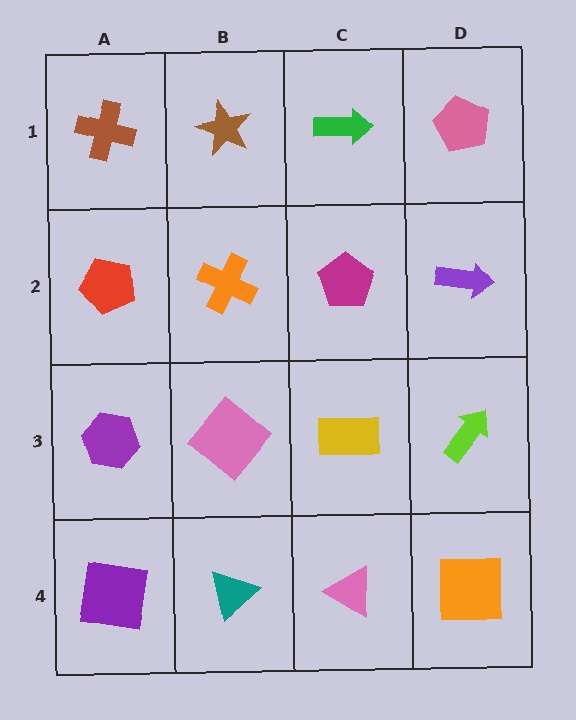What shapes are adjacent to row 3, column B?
An orange cross (row 2, column B), a teal triangle (row 4, column B), a purple hexagon (row 3, column A), a yellow rectangle (row 3, column C).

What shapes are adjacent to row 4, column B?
A pink diamond (row 3, column B), a purple square (row 4, column A), a pink triangle (row 4, column C).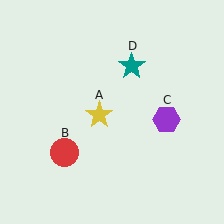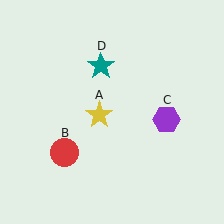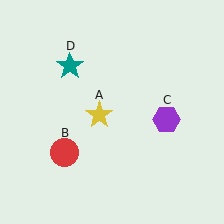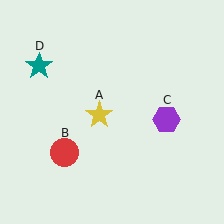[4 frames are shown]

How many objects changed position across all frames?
1 object changed position: teal star (object D).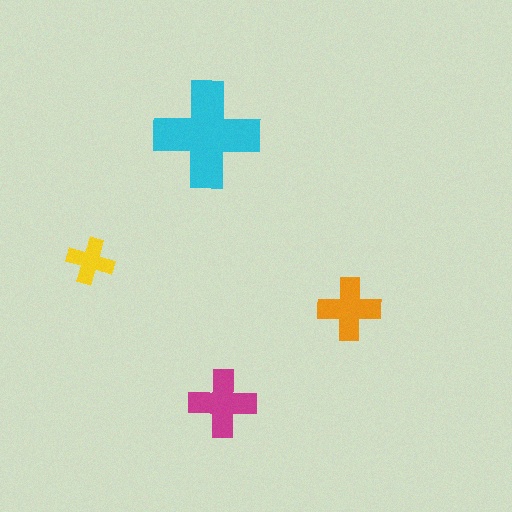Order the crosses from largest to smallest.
the cyan one, the magenta one, the orange one, the yellow one.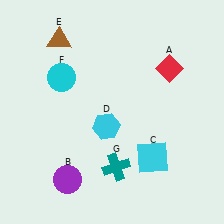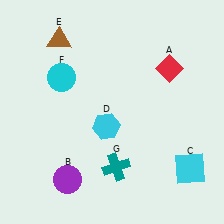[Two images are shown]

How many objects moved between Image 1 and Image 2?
1 object moved between the two images.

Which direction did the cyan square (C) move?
The cyan square (C) moved right.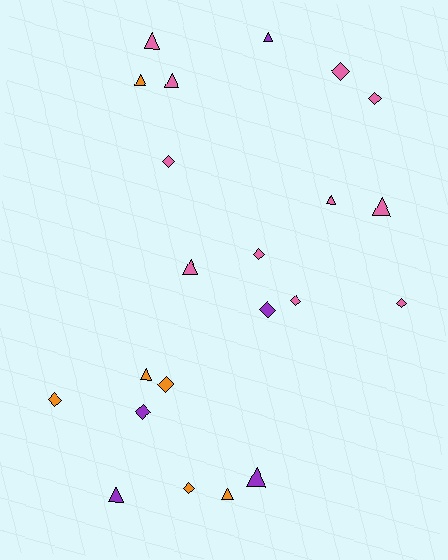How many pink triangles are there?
There are 5 pink triangles.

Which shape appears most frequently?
Diamond, with 11 objects.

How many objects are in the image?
There are 22 objects.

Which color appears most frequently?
Pink, with 11 objects.